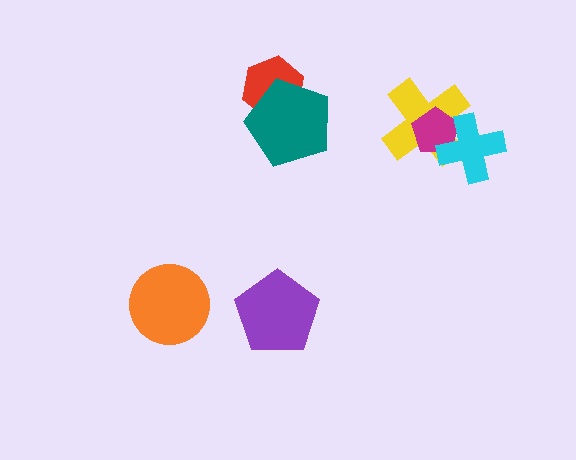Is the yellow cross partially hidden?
Yes, it is partially covered by another shape.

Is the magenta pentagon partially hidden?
Yes, it is partially covered by another shape.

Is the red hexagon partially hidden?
Yes, it is partially covered by another shape.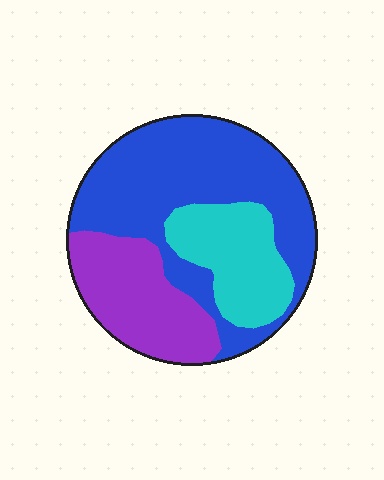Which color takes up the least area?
Cyan, at roughly 20%.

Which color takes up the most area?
Blue, at roughly 55%.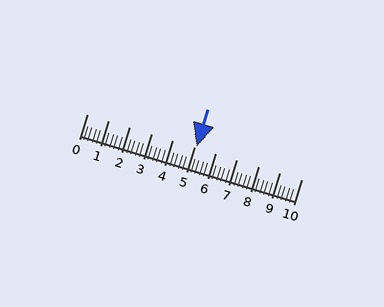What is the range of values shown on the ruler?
The ruler shows values from 0 to 10.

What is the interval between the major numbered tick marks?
The major tick marks are spaced 1 units apart.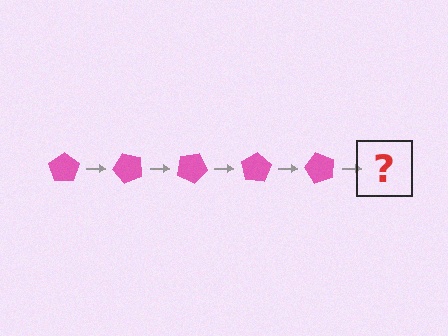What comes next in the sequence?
The next element should be a pink pentagon rotated 250 degrees.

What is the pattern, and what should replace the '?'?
The pattern is that the pentagon rotates 50 degrees each step. The '?' should be a pink pentagon rotated 250 degrees.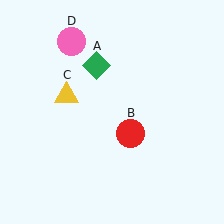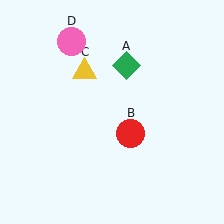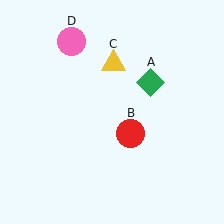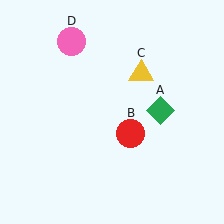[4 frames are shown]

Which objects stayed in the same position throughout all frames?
Red circle (object B) and pink circle (object D) remained stationary.